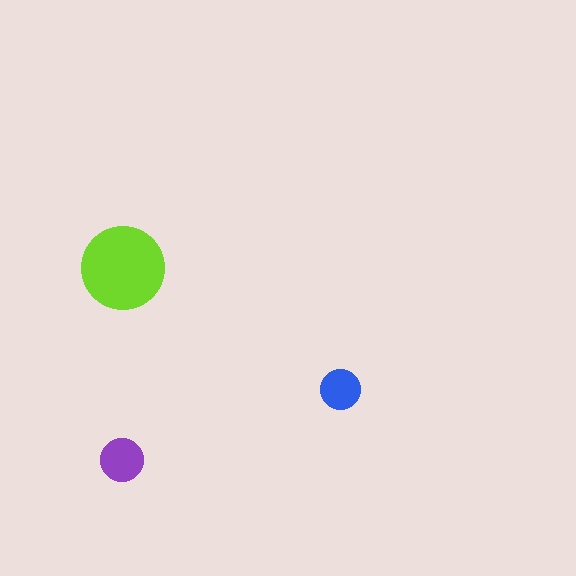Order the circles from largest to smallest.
the lime one, the purple one, the blue one.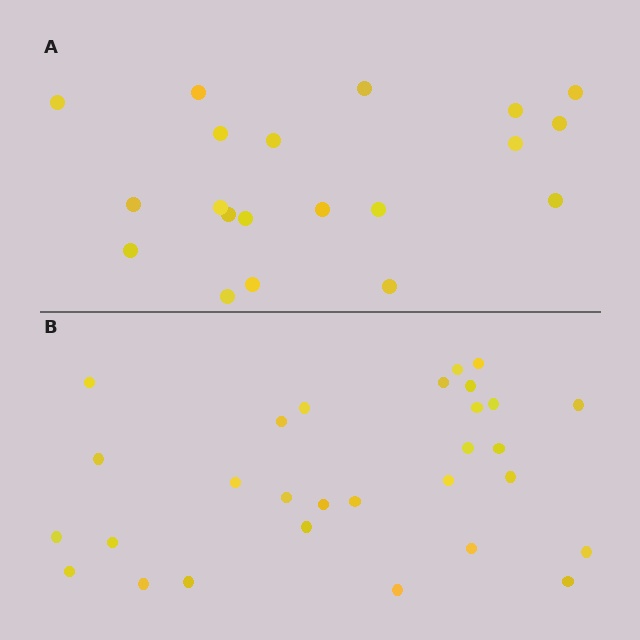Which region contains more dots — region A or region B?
Region B (the bottom region) has more dots.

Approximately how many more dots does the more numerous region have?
Region B has roughly 8 or so more dots than region A.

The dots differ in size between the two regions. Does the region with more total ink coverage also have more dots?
No. Region A has more total ink coverage because its dots are larger, but region B actually contains more individual dots. Total area can be misleading — the number of items is what matters here.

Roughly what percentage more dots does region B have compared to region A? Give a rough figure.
About 45% more.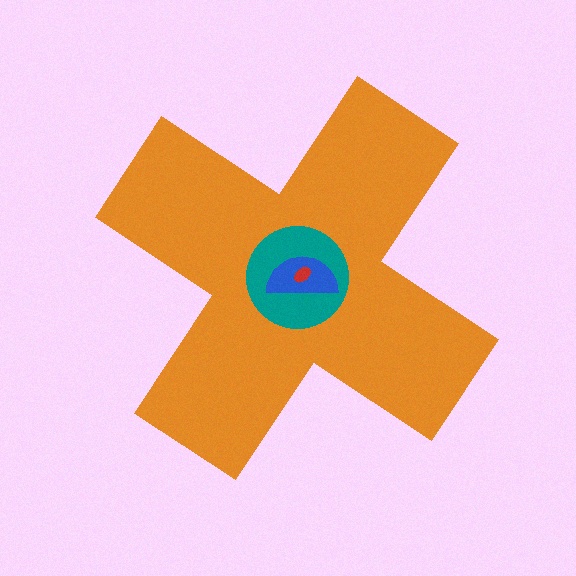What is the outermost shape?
The orange cross.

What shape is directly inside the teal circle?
The blue semicircle.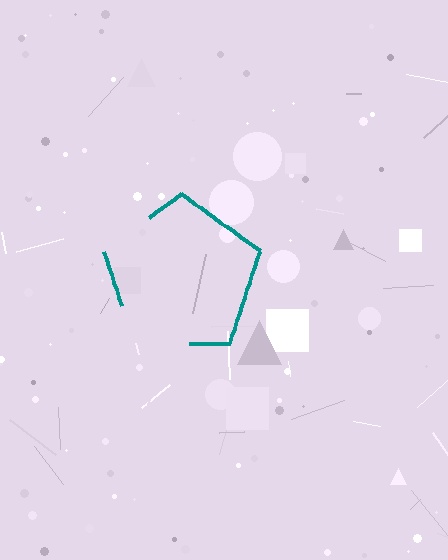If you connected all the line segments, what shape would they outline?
They would outline a pentagon.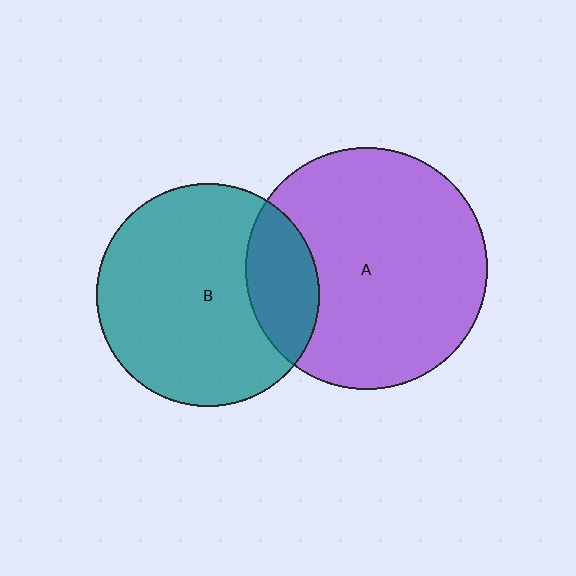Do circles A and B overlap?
Yes.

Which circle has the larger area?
Circle A (purple).